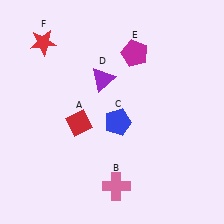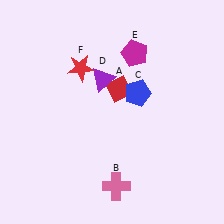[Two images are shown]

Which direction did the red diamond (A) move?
The red diamond (A) moved right.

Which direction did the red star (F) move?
The red star (F) moved right.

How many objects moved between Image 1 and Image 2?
3 objects moved between the two images.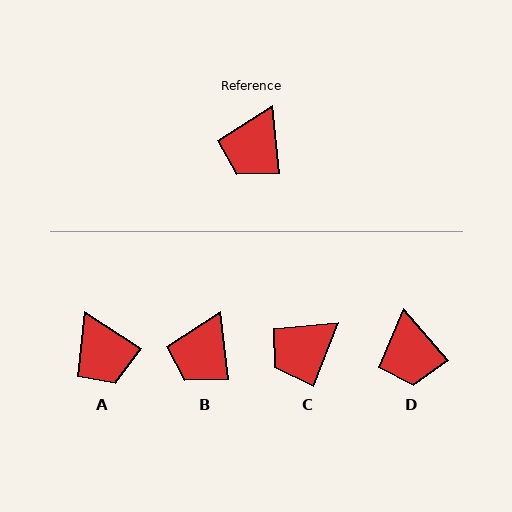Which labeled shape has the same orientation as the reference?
B.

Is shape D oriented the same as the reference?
No, it is off by about 34 degrees.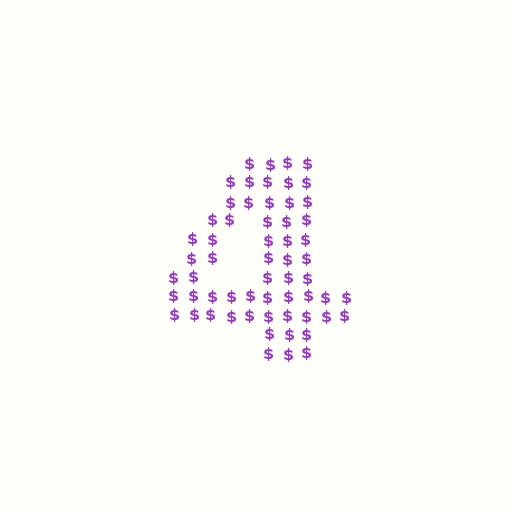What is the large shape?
The large shape is the digit 4.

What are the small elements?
The small elements are dollar signs.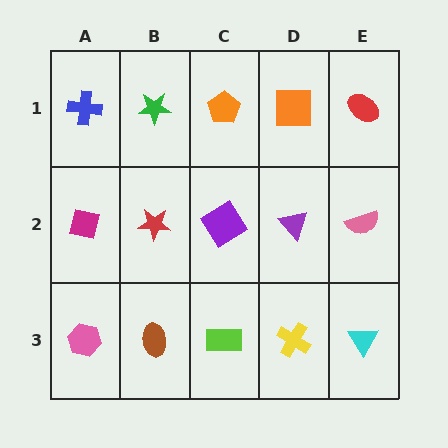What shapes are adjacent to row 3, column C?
A purple diamond (row 2, column C), a brown ellipse (row 3, column B), a yellow cross (row 3, column D).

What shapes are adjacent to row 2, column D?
An orange square (row 1, column D), a yellow cross (row 3, column D), a purple diamond (row 2, column C), a pink semicircle (row 2, column E).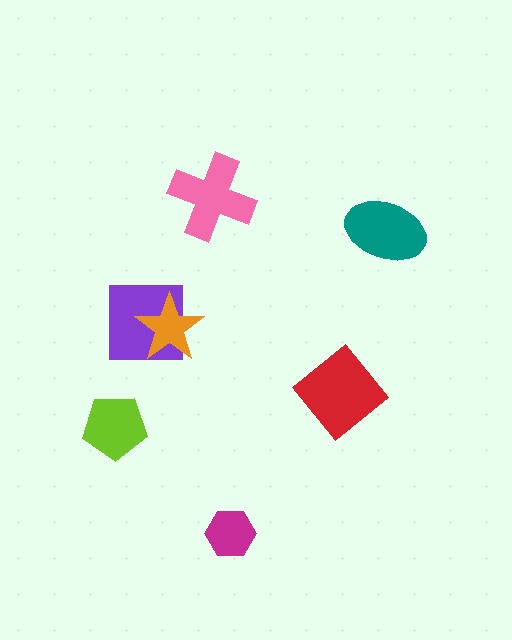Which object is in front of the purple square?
The orange star is in front of the purple square.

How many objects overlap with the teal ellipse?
0 objects overlap with the teal ellipse.